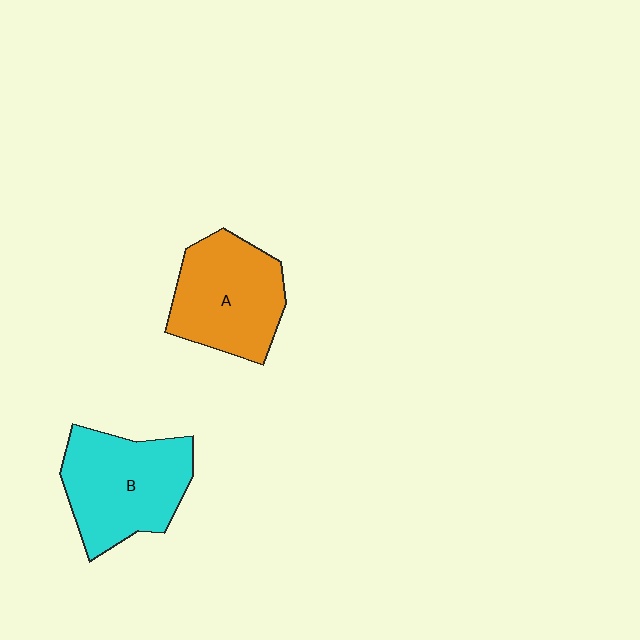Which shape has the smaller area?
Shape A (orange).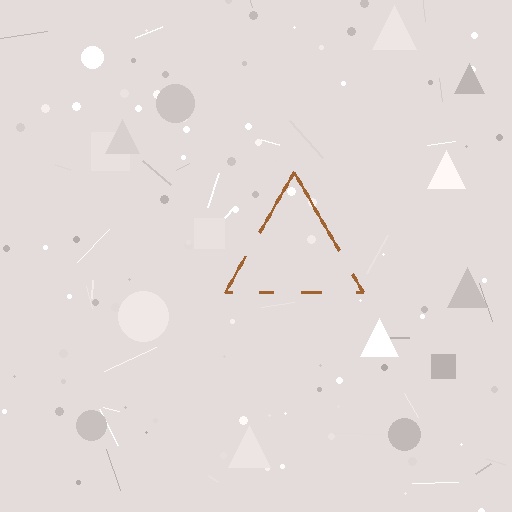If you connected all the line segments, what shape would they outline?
They would outline a triangle.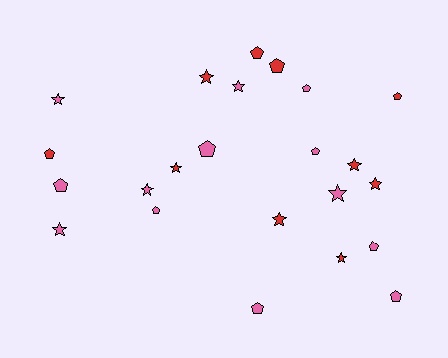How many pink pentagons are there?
There are 8 pink pentagons.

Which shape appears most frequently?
Pentagon, with 12 objects.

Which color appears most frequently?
Pink, with 13 objects.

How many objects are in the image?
There are 23 objects.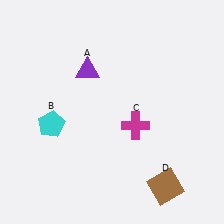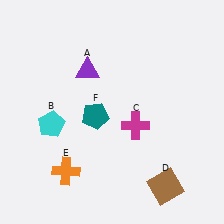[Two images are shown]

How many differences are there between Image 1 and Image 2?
There are 2 differences between the two images.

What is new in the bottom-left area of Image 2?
An orange cross (E) was added in the bottom-left area of Image 2.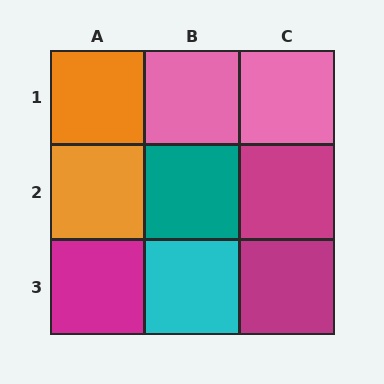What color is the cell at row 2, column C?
Magenta.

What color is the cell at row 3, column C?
Magenta.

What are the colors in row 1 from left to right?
Orange, pink, pink.